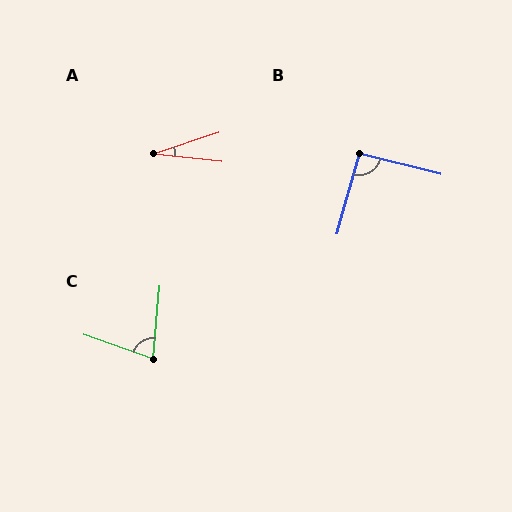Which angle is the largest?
B, at approximately 91 degrees.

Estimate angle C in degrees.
Approximately 76 degrees.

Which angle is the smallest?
A, at approximately 24 degrees.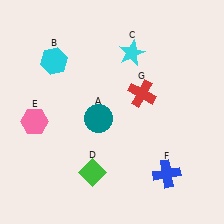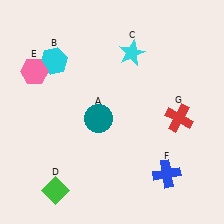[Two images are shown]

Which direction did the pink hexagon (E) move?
The pink hexagon (E) moved up.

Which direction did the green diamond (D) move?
The green diamond (D) moved left.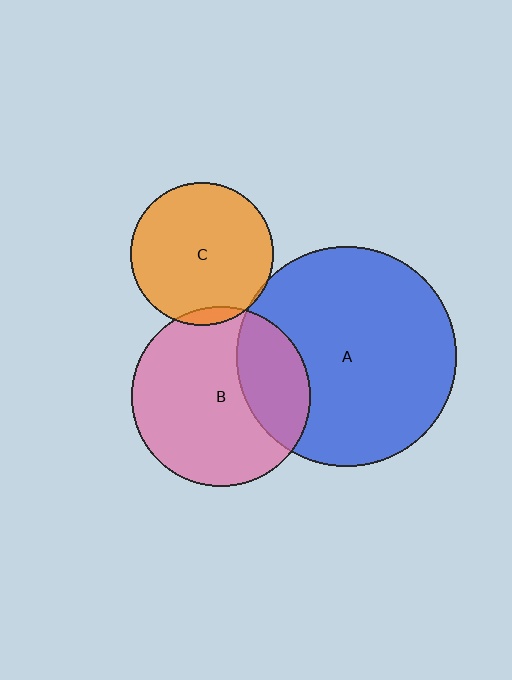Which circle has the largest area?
Circle A (blue).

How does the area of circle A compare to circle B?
Approximately 1.5 times.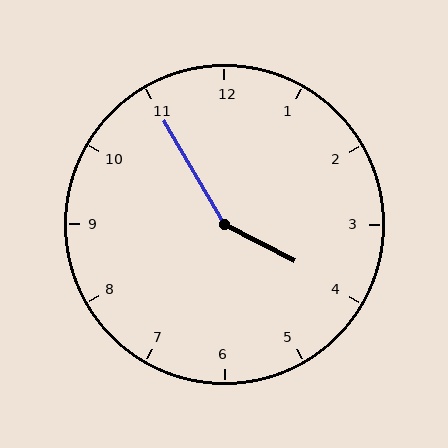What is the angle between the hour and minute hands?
Approximately 148 degrees.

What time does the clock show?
3:55.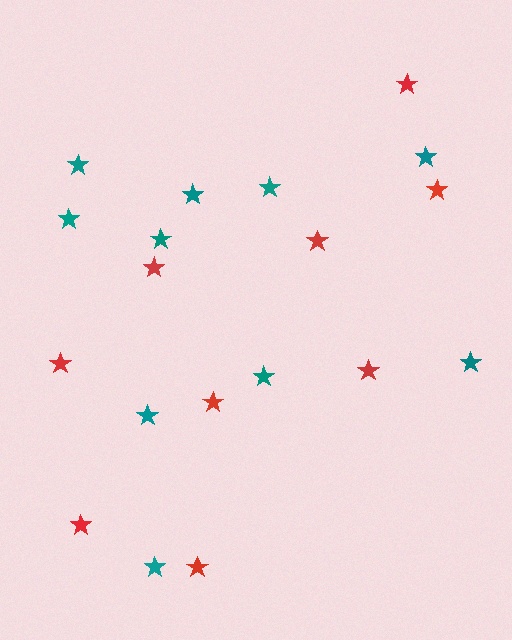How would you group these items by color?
There are 2 groups: one group of red stars (9) and one group of teal stars (10).